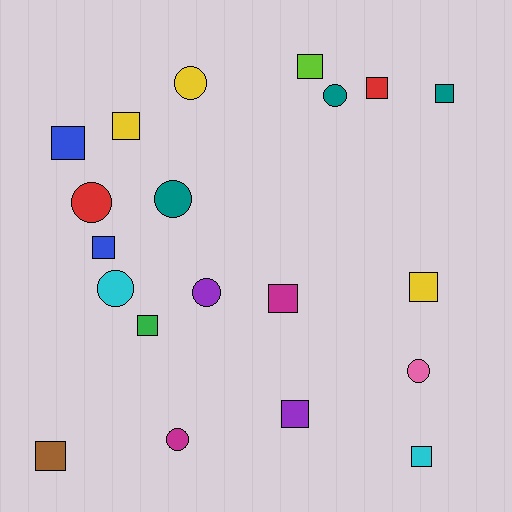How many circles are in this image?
There are 8 circles.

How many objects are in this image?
There are 20 objects.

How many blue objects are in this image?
There are 2 blue objects.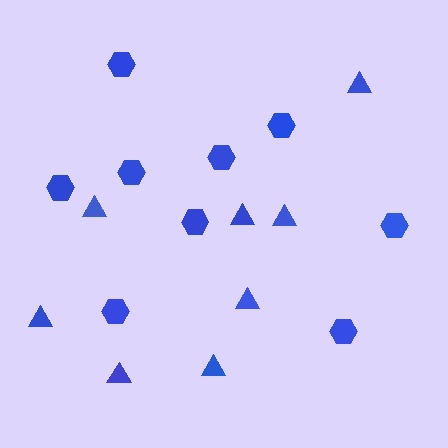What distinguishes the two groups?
There are 2 groups: one group of hexagons (9) and one group of triangles (8).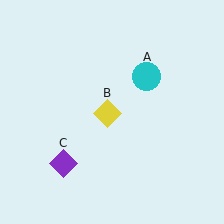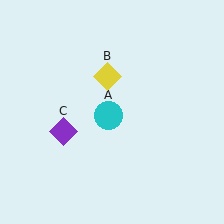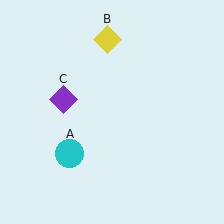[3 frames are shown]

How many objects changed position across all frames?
3 objects changed position: cyan circle (object A), yellow diamond (object B), purple diamond (object C).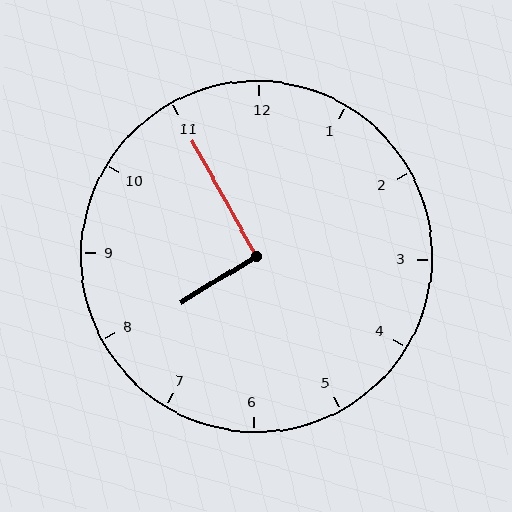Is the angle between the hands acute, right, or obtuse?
It is right.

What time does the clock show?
7:55.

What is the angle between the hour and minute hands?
Approximately 92 degrees.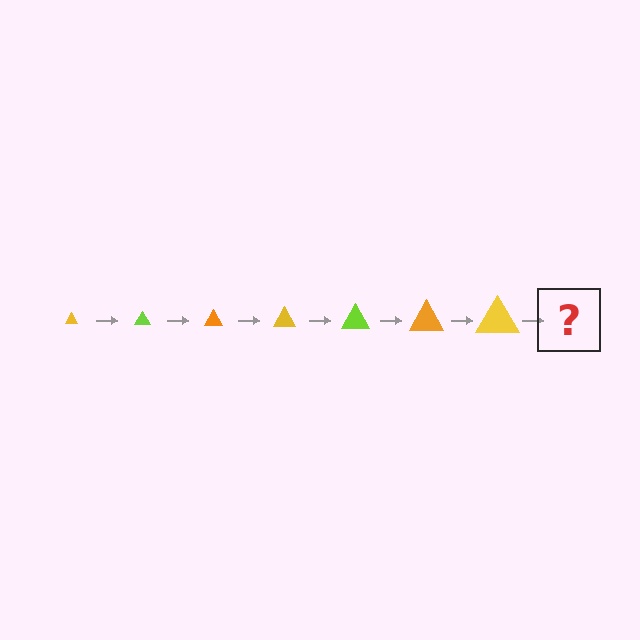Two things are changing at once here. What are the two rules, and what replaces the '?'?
The two rules are that the triangle grows larger each step and the color cycles through yellow, lime, and orange. The '?' should be a lime triangle, larger than the previous one.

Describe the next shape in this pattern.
It should be a lime triangle, larger than the previous one.